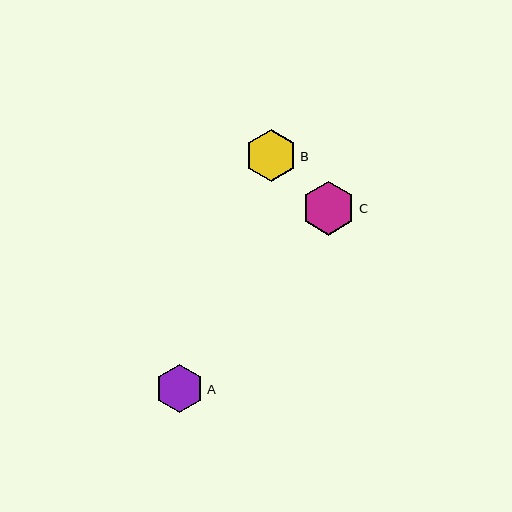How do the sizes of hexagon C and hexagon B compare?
Hexagon C and hexagon B are approximately the same size.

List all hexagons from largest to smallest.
From largest to smallest: C, B, A.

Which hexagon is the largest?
Hexagon C is the largest with a size of approximately 54 pixels.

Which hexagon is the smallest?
Hexagon A is the smallest with a size of approximately 49 pixels.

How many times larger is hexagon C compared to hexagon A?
Hexagon C is approximately 1.1 times the size of hexagon A.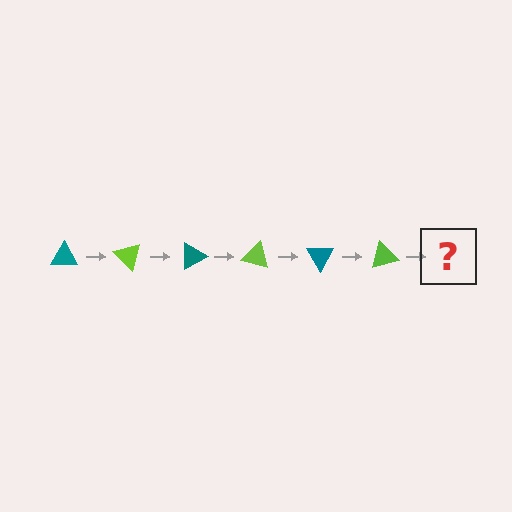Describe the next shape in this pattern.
It should be a teal triangle, rotated 270 degrees from the start.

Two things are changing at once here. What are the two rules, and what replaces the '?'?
The two rules are that it rotates 45 degrees each step and the color cycles through teal and lime. The '?' should be a teal triangle, rotated 270 degrees from the start.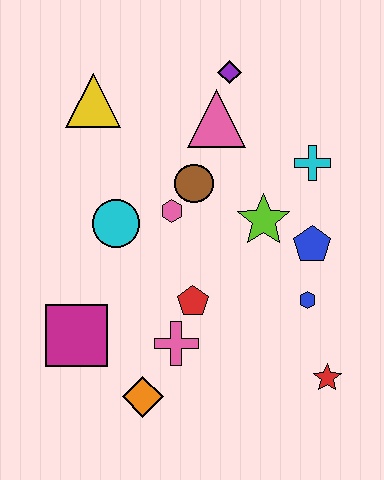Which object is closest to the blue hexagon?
The blue pentagon is closest to the blue hexagon.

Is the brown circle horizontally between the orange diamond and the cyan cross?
Yes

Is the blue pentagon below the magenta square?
No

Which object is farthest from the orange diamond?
The purple diamond is farthest from the orange diamond.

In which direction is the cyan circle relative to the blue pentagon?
The cyan circle is to the left of the blue pentagon.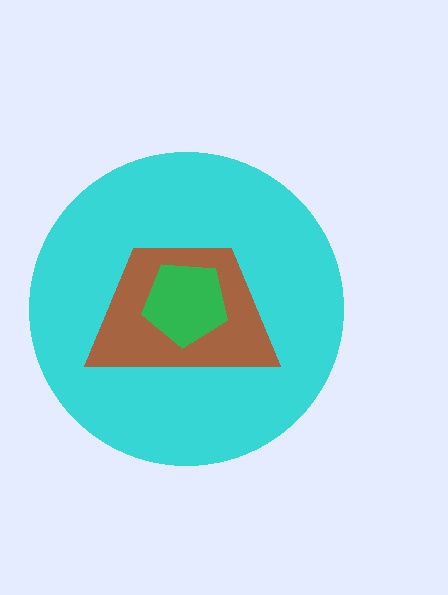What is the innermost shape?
The green pentagon.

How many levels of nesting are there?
3.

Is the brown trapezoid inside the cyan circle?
Yes.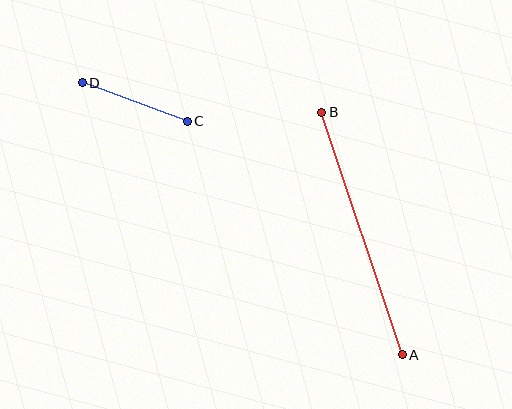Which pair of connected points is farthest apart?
Points A and B are farthest apart.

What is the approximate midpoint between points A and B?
The midpoint is at approximately (362, 233) pixels.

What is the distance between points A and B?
The distance is approximately 256 pixels.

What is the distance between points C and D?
The distance is approximately 112 pixels.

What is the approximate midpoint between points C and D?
The midpoint is at approximately (135, 102) pixels.